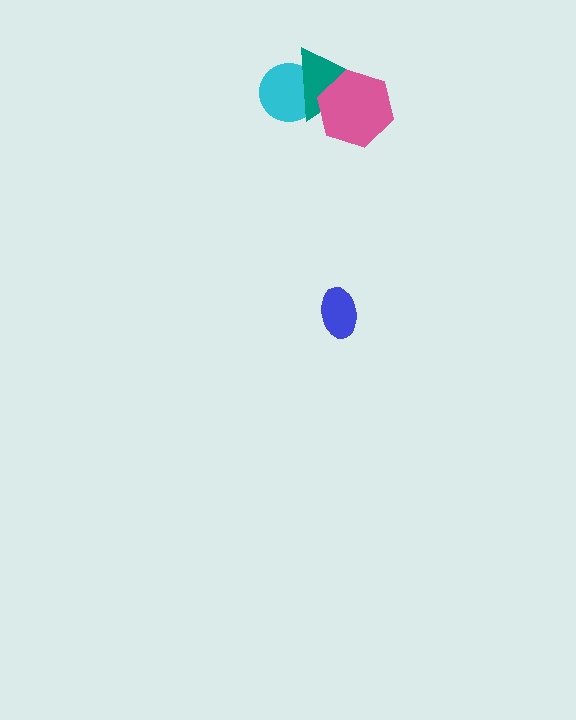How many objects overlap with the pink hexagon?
1 object overlaps with the pink hexagon.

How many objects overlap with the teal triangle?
2 objects overlap with the teal triangle.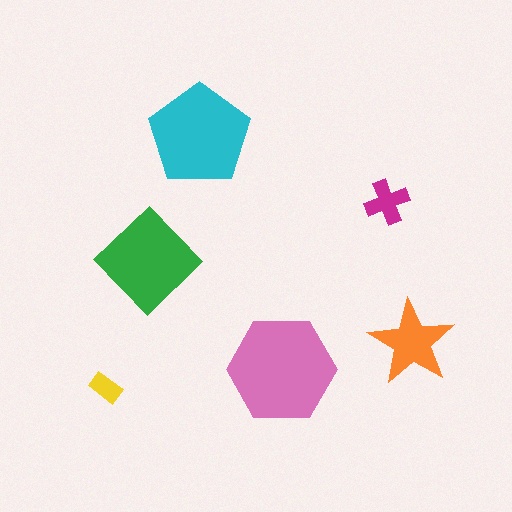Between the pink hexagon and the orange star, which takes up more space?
The pink hexagon.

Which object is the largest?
The pink hexagon.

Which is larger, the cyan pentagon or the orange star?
The cyan pentagon.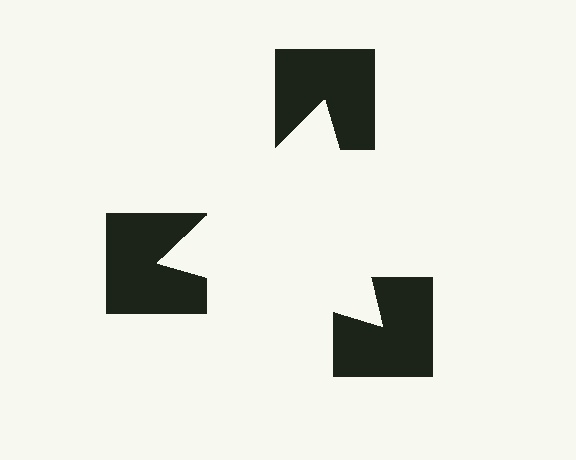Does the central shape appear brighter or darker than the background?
It typically appears slightly brighter than the background, even though no actual brightness change is drawn.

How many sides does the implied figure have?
3 sides.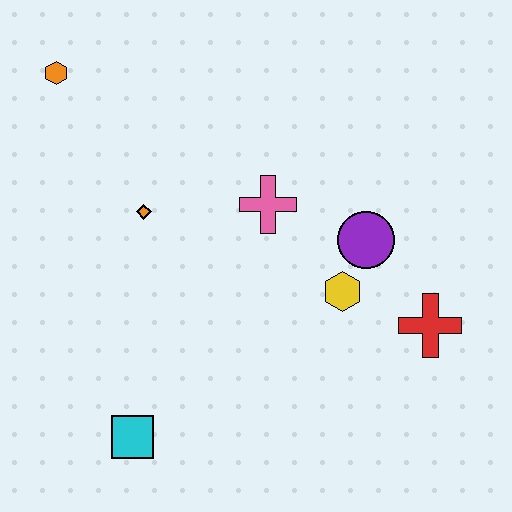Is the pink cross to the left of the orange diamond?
No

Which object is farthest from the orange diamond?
The red cross is farthest from the orange diamond.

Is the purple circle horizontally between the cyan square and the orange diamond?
No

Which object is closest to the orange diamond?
The pink cross is closest to the orange diamond.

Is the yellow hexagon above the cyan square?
Yes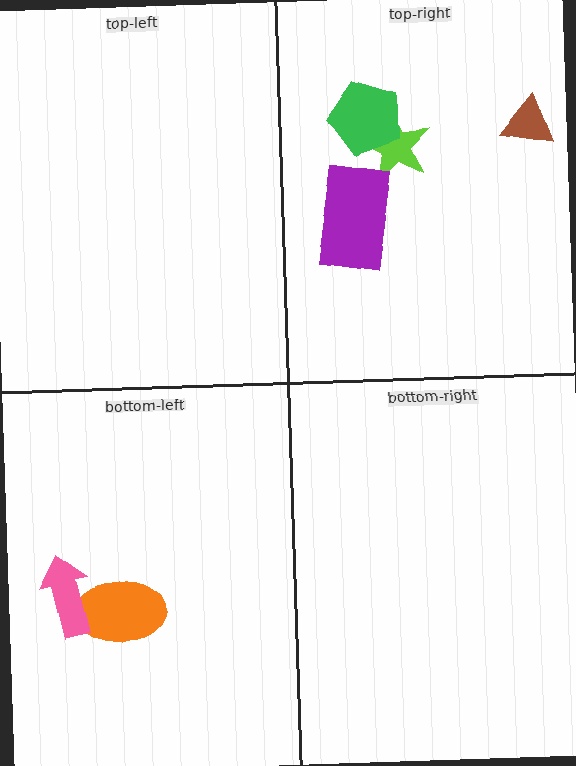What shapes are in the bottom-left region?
The orange ellipse, the pink arrow.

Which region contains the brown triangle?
The top-right region.